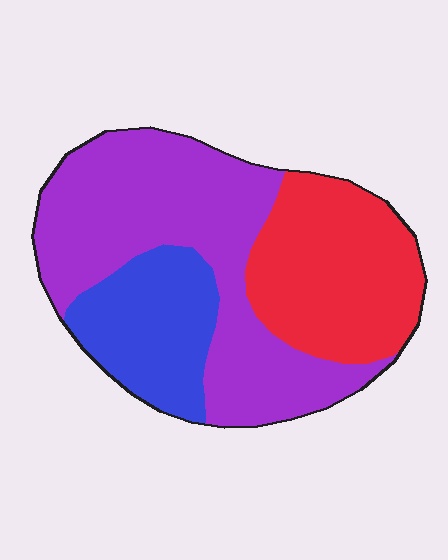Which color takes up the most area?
Purple, at roughly 50%.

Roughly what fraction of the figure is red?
Red covers around 30% of the figure.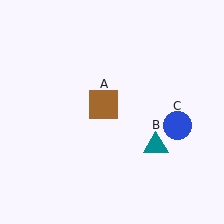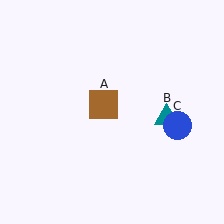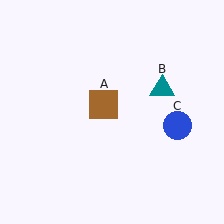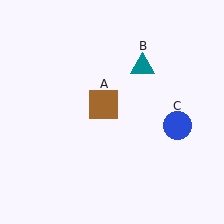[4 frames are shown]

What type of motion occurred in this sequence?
The teal triangle (object B) rotated counterclockwise around the center of the scene.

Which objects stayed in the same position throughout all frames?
Brown square (object A) and blue circle (object C) remained stationary.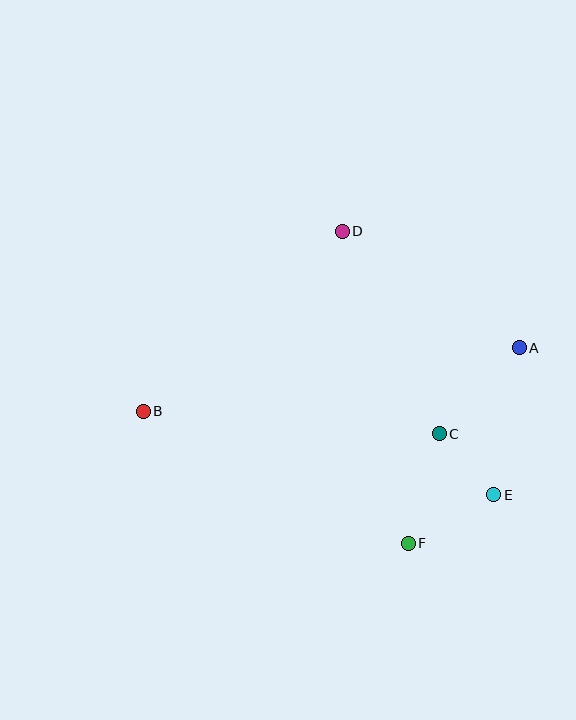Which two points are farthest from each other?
Points A and B are farthest from each other.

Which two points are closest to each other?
Points C and E are closest to each other.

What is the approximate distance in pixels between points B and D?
The distance between B and D is approximately 268 pixels.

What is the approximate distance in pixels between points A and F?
The distance between A and F is approximately 225 pixels.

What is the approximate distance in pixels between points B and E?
The distance between B and E is approximately 360 pixels.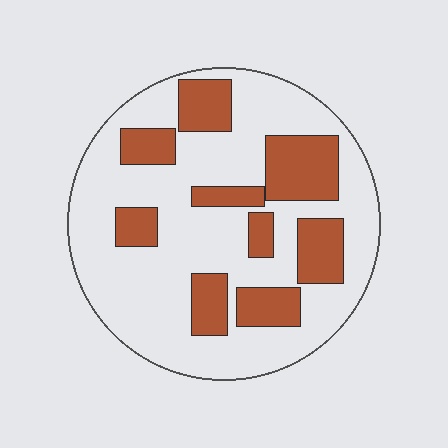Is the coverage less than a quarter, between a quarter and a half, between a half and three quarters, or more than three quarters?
Between a quarter and a half.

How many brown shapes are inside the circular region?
9.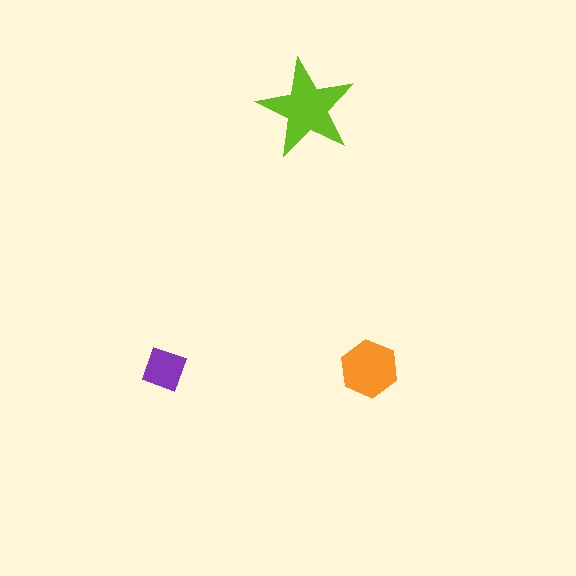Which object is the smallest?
The purple square.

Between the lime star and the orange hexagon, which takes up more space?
The lime star.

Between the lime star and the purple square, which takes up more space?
The lime star.